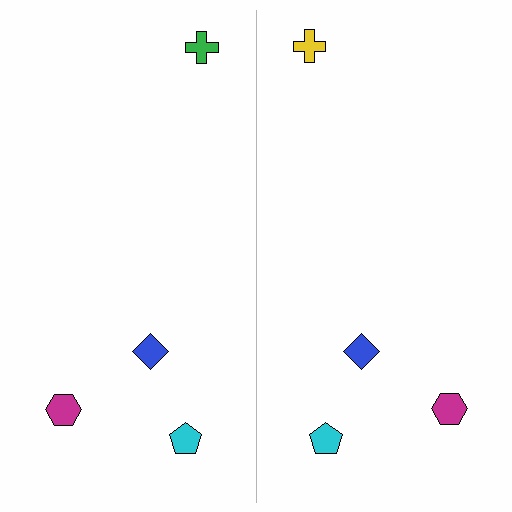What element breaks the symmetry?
The yellow cross on the right side breaks the symmetry — its mirror counterpart is green.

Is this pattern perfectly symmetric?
No, the pattern is not perfectly symmetric. The yellow cross on the right side breaks the symmetry — its mirror counterpart is green.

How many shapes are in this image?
There are 8 shapes in this image.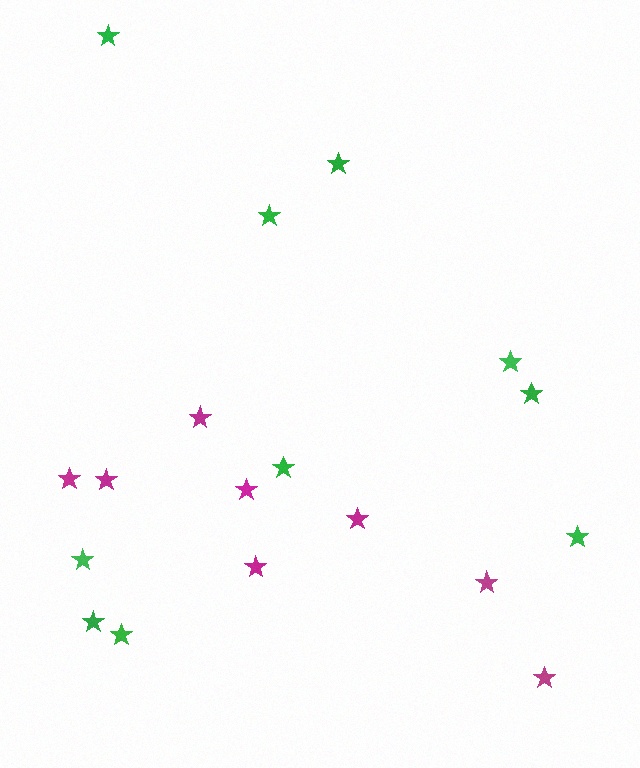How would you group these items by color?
There are 2 groups: one group of magenta stars (8) and one group of green stars (10).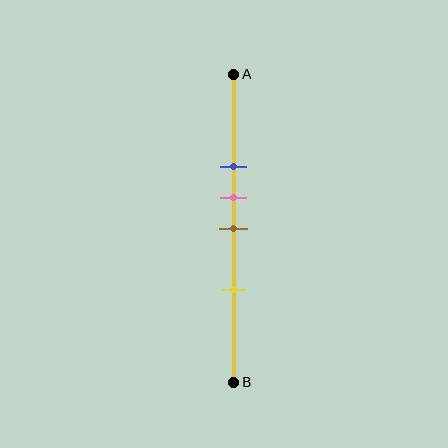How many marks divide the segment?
There are 4 marks dividing the segment.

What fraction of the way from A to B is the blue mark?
The blue mark is approximately 30% (0.3) of the way from A to B.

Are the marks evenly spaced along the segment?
No, the marks are not evenly spaced.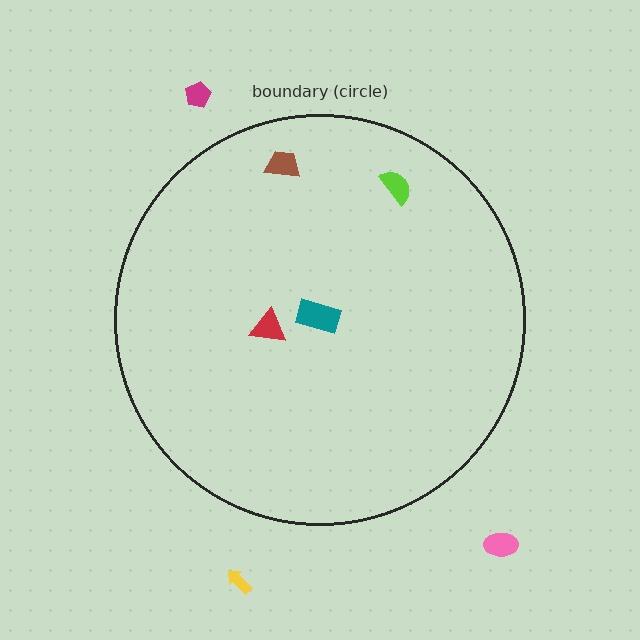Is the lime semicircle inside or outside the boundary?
Inside.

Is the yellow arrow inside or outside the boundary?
Outside.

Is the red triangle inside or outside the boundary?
Inside.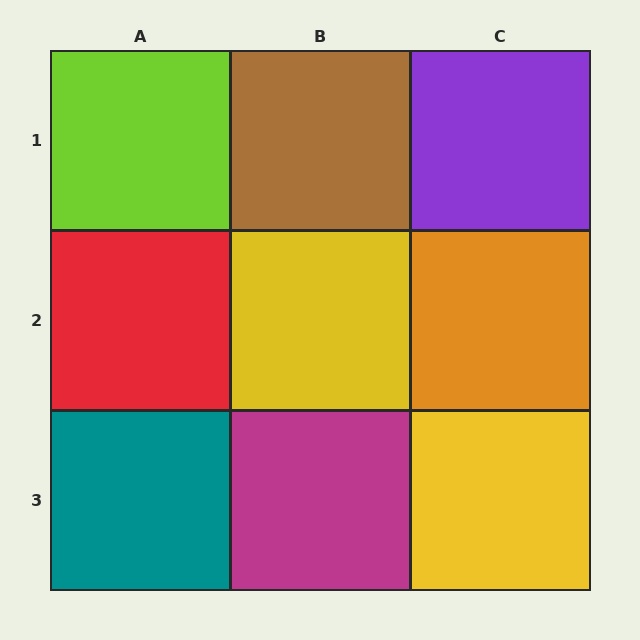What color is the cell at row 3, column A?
Teal.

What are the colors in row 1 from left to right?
Lime, brown, purple.